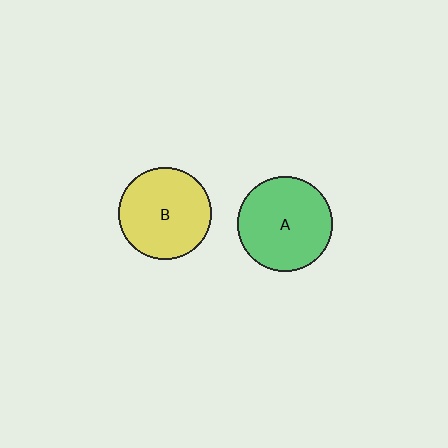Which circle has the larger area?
Circle A (green).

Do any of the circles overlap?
No, none of the circles overlap.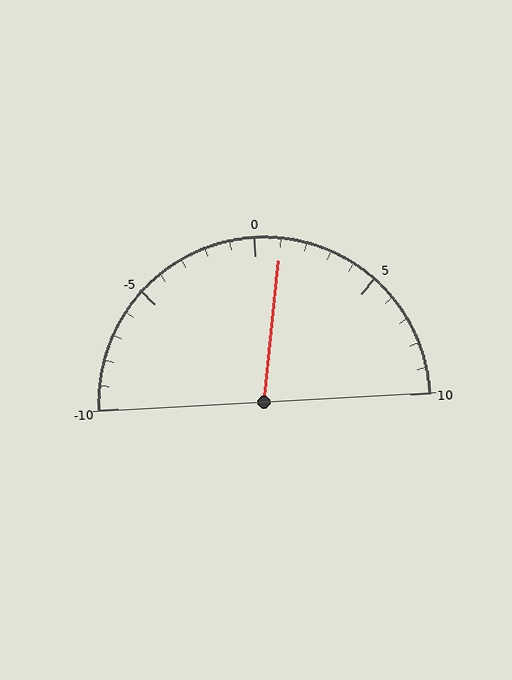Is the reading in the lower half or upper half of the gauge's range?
The reading is in the upper half of the range (-10 to 10).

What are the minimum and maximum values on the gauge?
The gauge ranges from -10 to 10.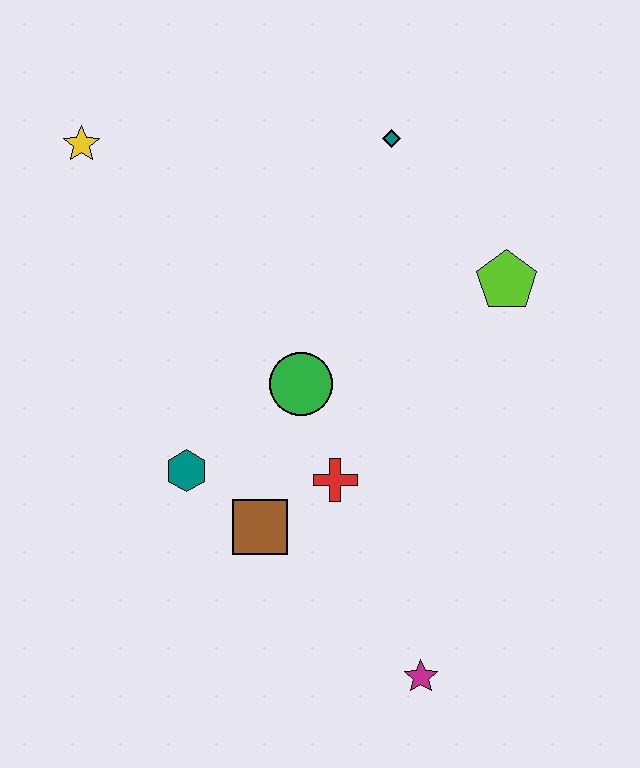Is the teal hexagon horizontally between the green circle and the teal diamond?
No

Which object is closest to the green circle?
The red cross is closest to the green circle.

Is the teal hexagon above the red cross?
Yes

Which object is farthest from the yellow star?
The magenta star is farthest from the yellow star.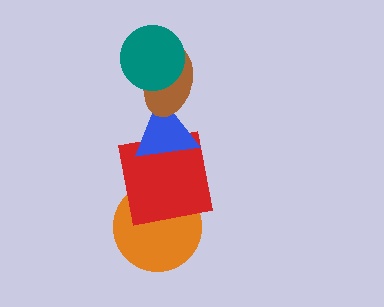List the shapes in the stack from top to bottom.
From top to bottom: the teal circle, the brown ellipse, the blue triangle, the red square, the orange circle.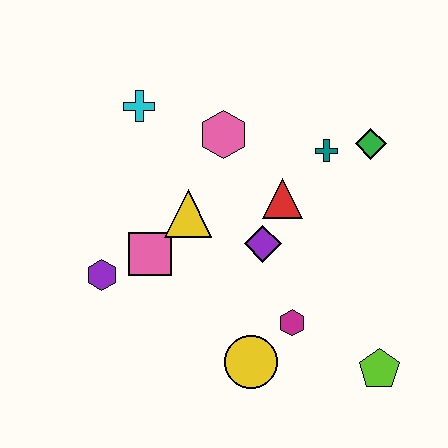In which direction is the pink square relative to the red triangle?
The pink square is to the left of the red triangle.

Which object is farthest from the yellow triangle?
The lime pentagon is farthest from the yellow triangle.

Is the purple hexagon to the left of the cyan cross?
Yes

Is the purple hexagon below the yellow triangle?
Yes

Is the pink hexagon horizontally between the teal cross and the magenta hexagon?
No